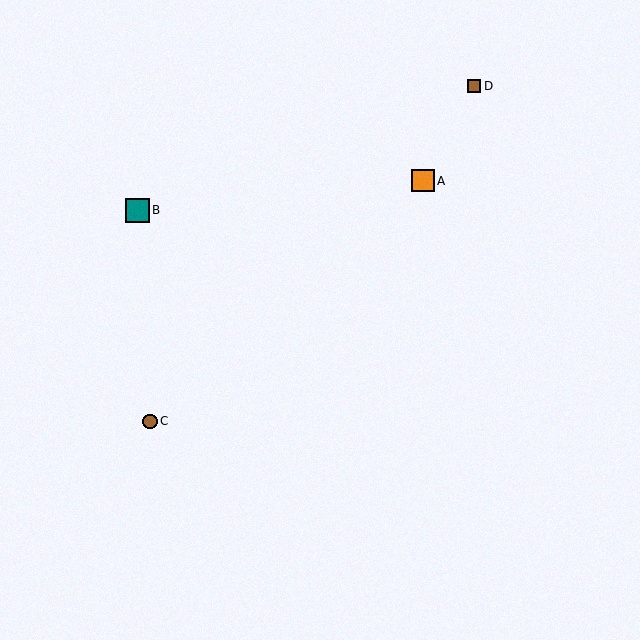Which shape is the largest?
The teal square (labeled B) is the largest.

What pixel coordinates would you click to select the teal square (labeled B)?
Click at (137, 210) to select the teal square B.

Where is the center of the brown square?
The center of the brown square is at (474, 86).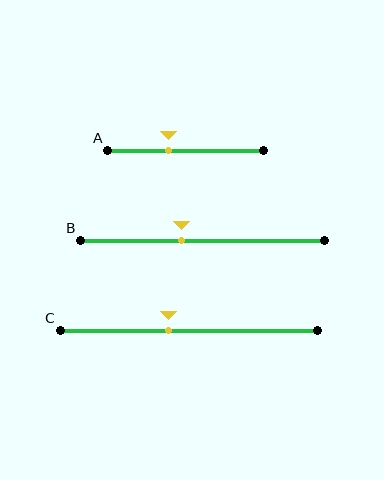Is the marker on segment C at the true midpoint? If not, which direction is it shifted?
No, the marker on segment C is shifted to the left by about 8% of the segment length.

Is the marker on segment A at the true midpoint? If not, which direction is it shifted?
No, the marker on segment A is shifted to the left by about 11% of the segment length.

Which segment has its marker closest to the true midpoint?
Segment C has its marker closest to the true midpoint.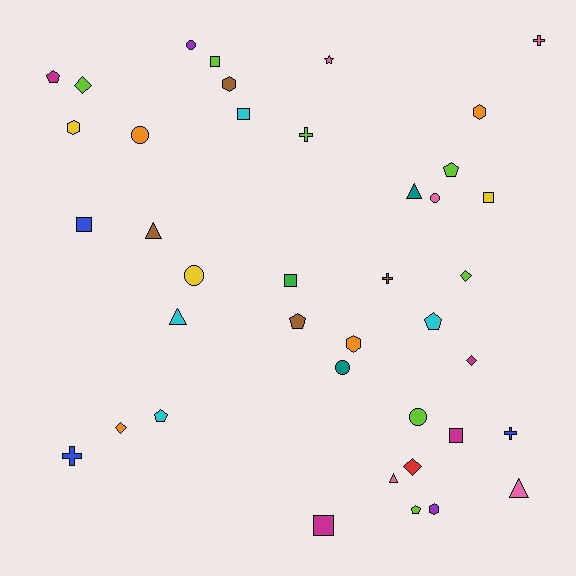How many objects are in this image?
There are 40 objects.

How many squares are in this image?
There are 7 squares.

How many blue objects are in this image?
There are 3 blue objects.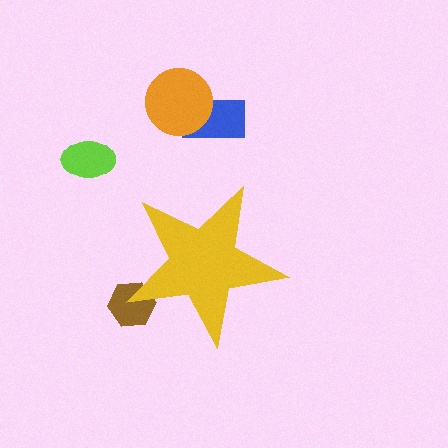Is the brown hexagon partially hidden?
Yes, the brown hexagon is partially hidden behind the yellow star.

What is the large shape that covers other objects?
A yellow star.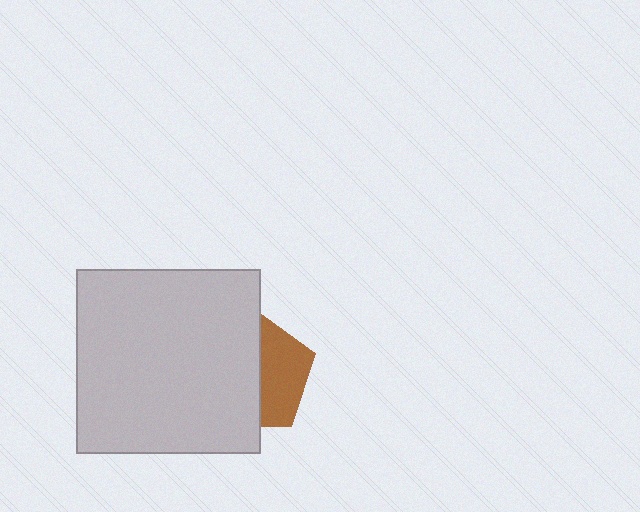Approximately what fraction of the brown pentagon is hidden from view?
Roughly 59% of the brown pentagon is hidden behind the light gray square.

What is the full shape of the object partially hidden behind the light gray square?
The partially hidden object is a brown pentagon.